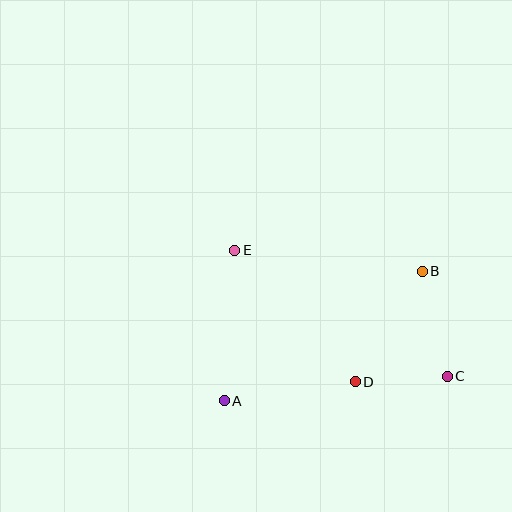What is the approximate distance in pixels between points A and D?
The distance between A and D is approximately 132 pixels.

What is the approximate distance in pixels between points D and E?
The distance between D and E is approximately 179 pixels.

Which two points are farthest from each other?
Points C and E are farthest from each other.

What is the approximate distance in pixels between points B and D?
The distance between B and D is approximately 129 pixels.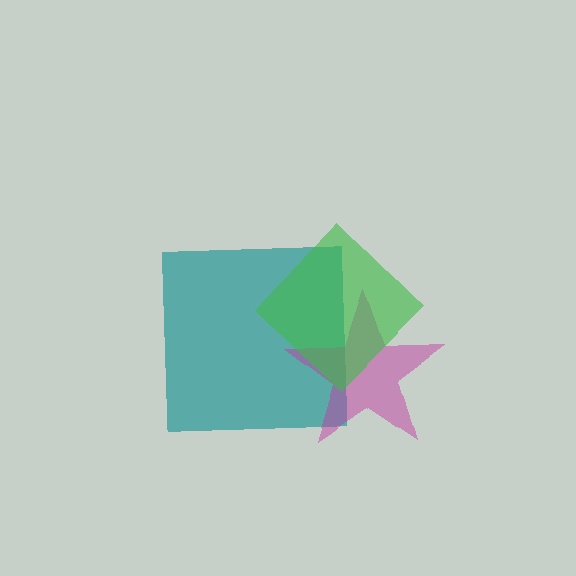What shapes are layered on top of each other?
The layered shapes are: a teal square, a magenta star, a green diamond.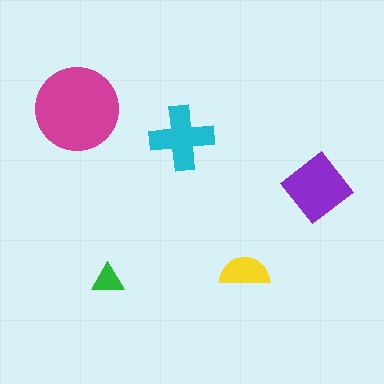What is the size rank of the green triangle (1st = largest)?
5th.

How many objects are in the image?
There are 5 objects in the image.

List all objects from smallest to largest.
The green triangle, the yellow semicircle, the cyan cross, the purple diamond, the magenta circle.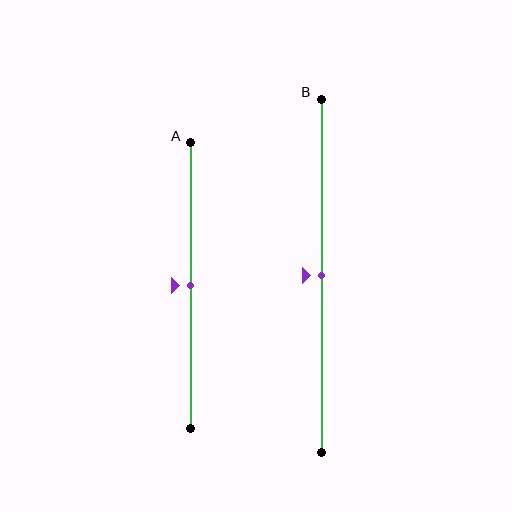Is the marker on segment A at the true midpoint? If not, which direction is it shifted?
Yes, the marker on segment A is at the true midpoint.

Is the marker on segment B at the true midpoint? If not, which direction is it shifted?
Yes, the marker on segment B is at the true midpoint.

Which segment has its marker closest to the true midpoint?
Segment A has its marker closest to the true midpoint.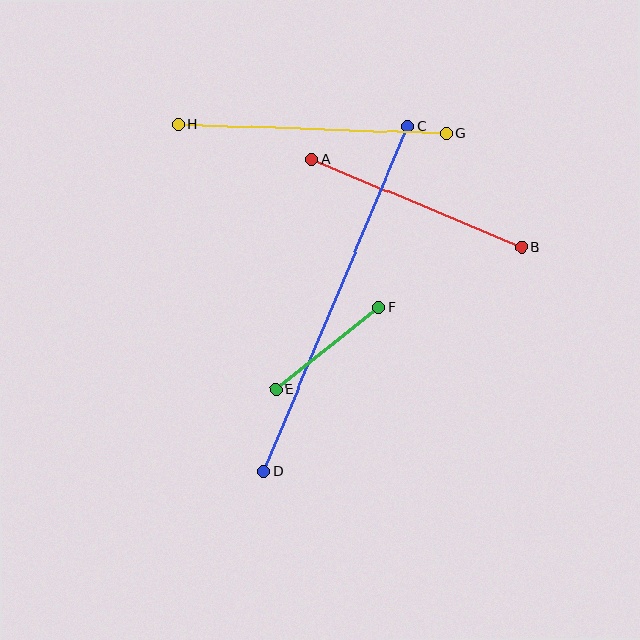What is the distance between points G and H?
The distance is approximately 268 pixels.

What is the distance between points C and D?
The distance is approximately 374 pixels.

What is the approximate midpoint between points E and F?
The midpoint is at approximately (327, 349) pixels.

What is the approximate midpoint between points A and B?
The midpoint is at approximately (417, 203) pixels.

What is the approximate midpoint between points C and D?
The midpoint is at approximately (336, 299) pixels.